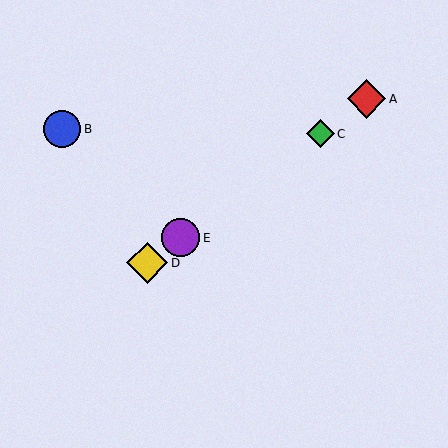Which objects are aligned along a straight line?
Objects A, C, D, E are aligned along a straight line.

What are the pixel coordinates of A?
Object A is at (366, 99).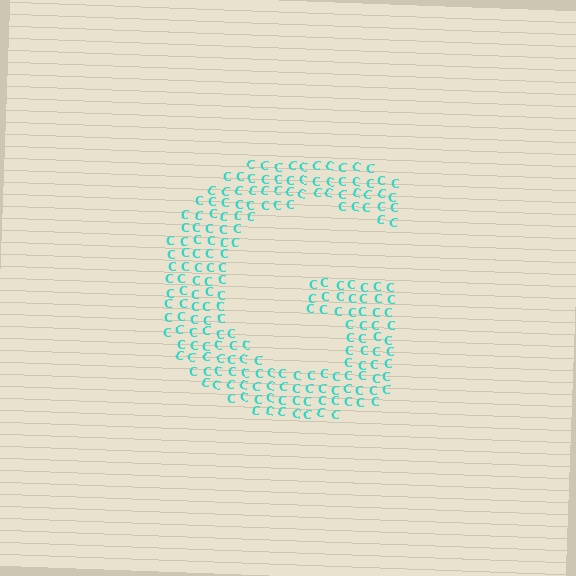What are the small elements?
The small elements are letter C's.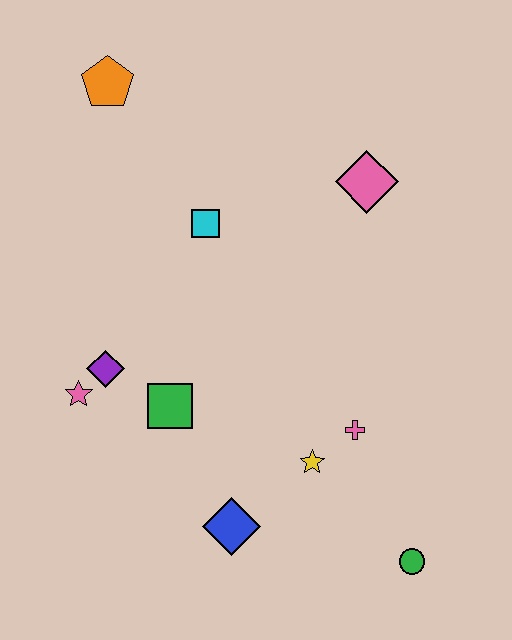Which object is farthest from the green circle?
The orange pentagon is farthest from the green circle.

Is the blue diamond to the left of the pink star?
No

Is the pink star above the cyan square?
No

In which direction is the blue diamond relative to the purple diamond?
The blue diamond is below the purple diamond.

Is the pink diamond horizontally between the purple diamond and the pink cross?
No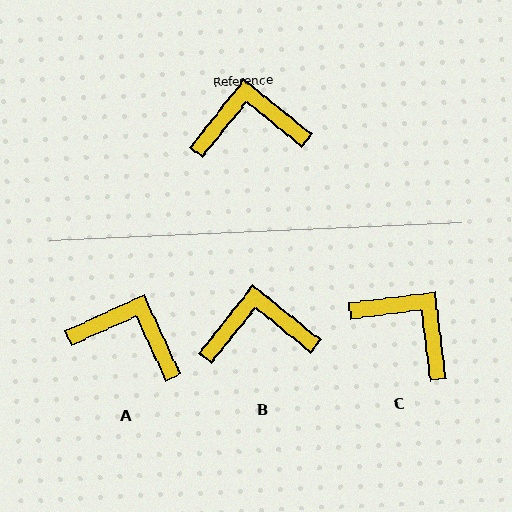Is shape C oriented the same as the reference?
No, it is off by about 44 degrees.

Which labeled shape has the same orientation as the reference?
B.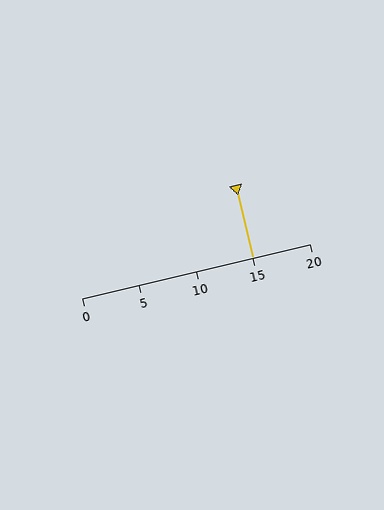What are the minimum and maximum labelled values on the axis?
The axis runs from 0 to 20.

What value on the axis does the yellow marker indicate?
The marker indicates approximately 15.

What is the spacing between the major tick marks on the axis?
The major ticks are spaced 5 apart.